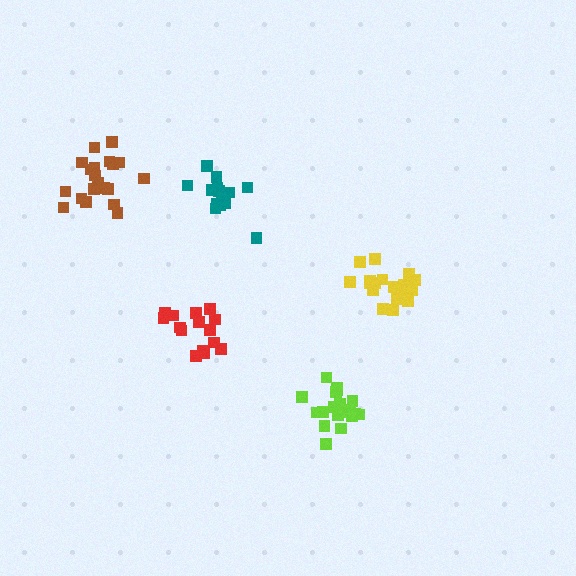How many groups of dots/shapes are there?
There are 5 groups.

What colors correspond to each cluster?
The clusters are colored: red, brown, lime, teal, yellow.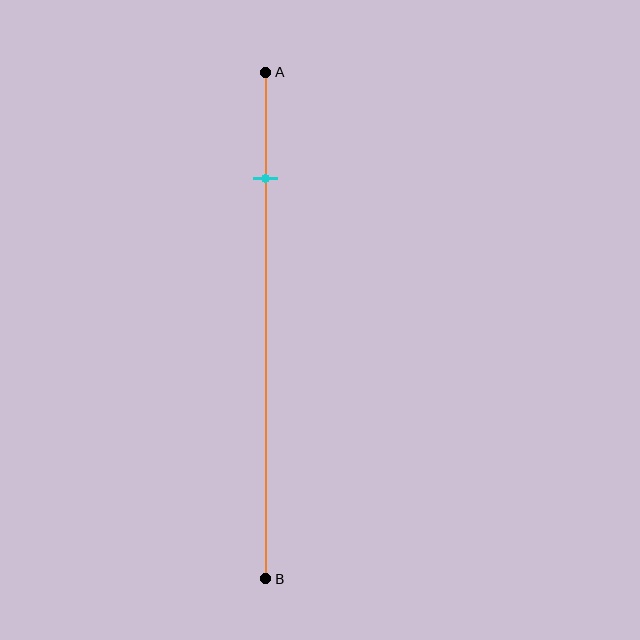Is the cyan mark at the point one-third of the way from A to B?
No, the mark is at about 20% from A, not at the 33% one-third point.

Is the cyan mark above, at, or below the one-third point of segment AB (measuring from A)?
The cyan mark is above the one-third point of segment AB.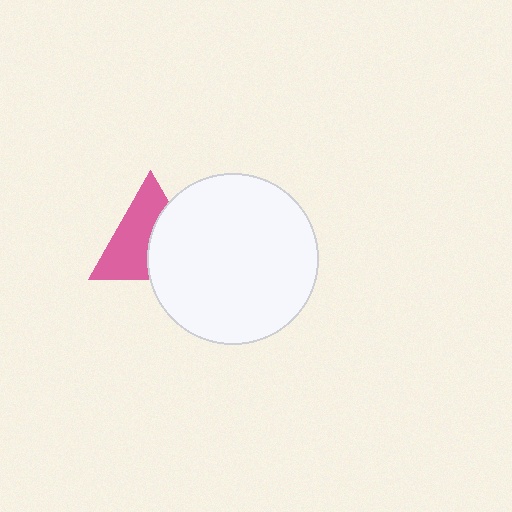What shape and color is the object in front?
The object in front is a white circle.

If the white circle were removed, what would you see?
You would see the complete pink triangle.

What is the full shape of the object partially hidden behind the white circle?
The partially hidden object is a pink triangle.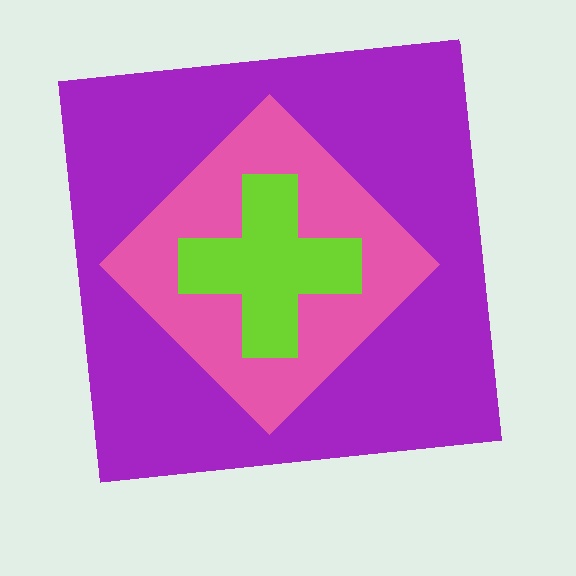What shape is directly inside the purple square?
The pink diamond.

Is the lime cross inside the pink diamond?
Yes.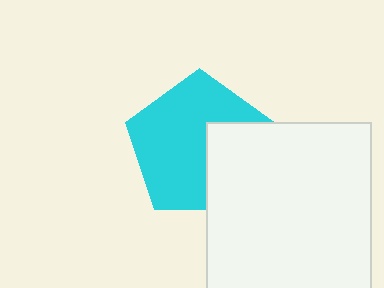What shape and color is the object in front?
The object in front is a white rectangle.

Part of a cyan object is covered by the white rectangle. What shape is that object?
It is a pentagon.